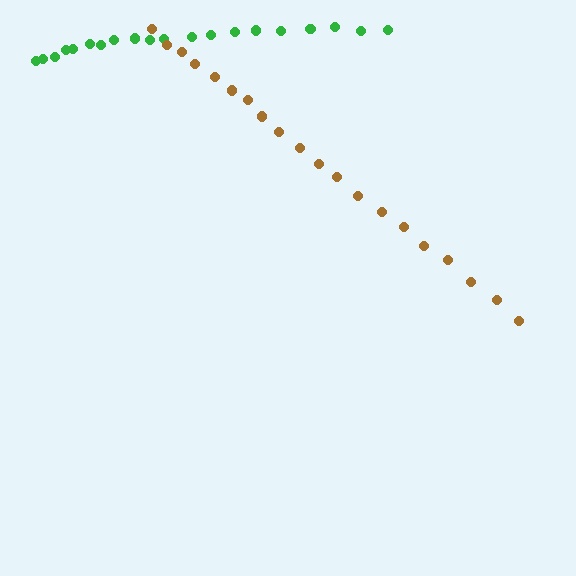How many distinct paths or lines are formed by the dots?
There are 2 distinct paths.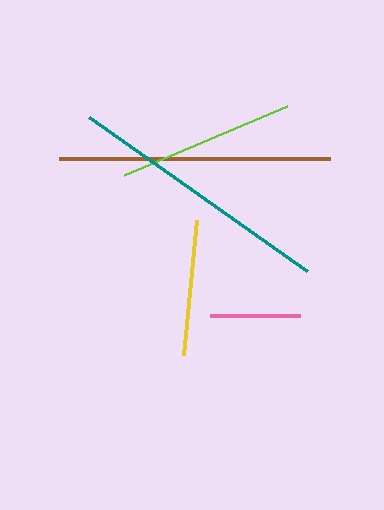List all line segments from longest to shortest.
From longest to shortest: brown, teal, lime, yellow, pink.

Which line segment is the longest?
The brown line is the longest at approximately 271 pixels.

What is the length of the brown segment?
The brown segment is approximately 271 pixels long.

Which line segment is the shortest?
The pink line is the shortest at approximately 90 pixels.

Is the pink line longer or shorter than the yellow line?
The yellow line is longer than the pink line.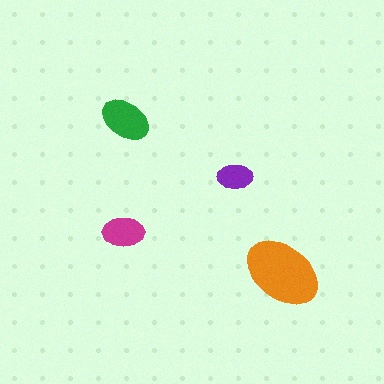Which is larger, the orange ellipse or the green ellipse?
The orange one.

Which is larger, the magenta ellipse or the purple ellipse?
The magenta one.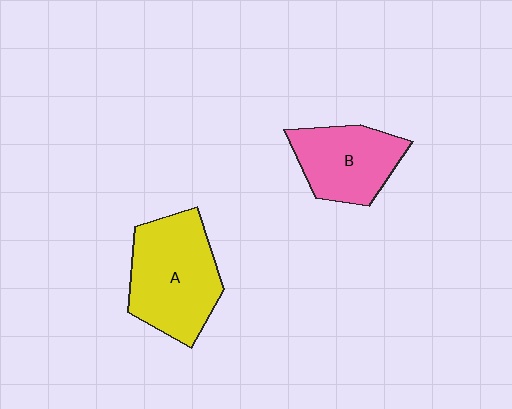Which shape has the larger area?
Shape A (yellow).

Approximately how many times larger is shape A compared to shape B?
Approximately 1.3 times.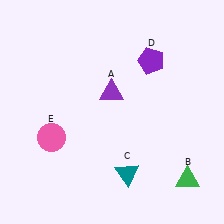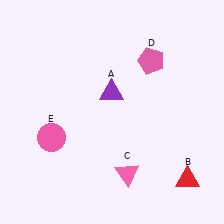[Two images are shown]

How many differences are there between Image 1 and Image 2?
There are 3 differences between the two images.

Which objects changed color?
B changed from green to red. C changed from teal to pink. D changed from purple to pink.